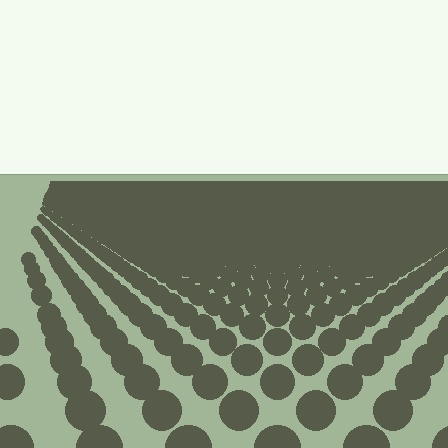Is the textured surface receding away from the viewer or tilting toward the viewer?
The surface is receding away from the viewer. Texture elements get smaller and denser toward the top.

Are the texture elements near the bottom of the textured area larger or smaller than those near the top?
Larger. Near the bottom, elements are closer to the viewer and appear at a bigger on-screen size.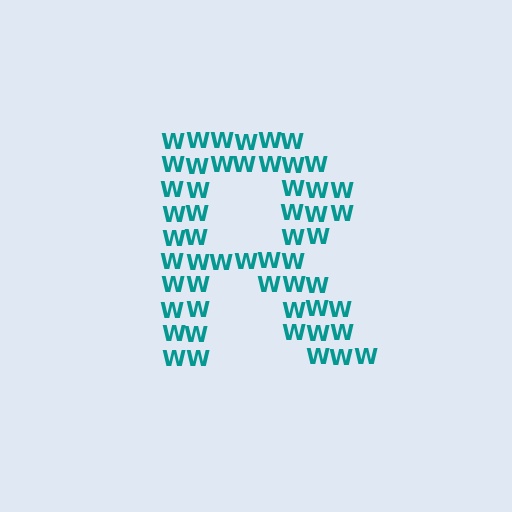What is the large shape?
The large shape is the letter R.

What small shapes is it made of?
It is made of small letter W's.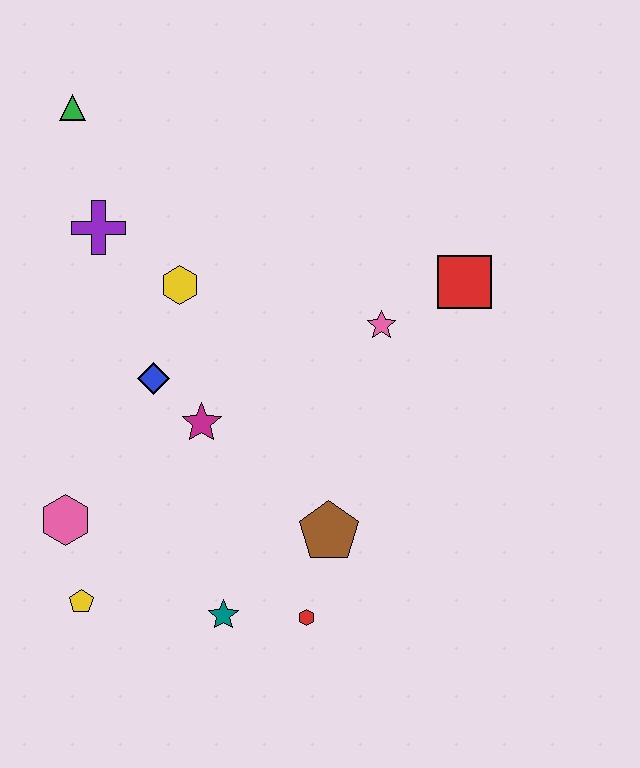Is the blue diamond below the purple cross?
Yes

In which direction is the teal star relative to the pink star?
The teal star is below the pink star.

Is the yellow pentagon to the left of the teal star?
Yes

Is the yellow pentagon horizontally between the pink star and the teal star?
No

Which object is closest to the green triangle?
The purple cross is closest to the green triangle.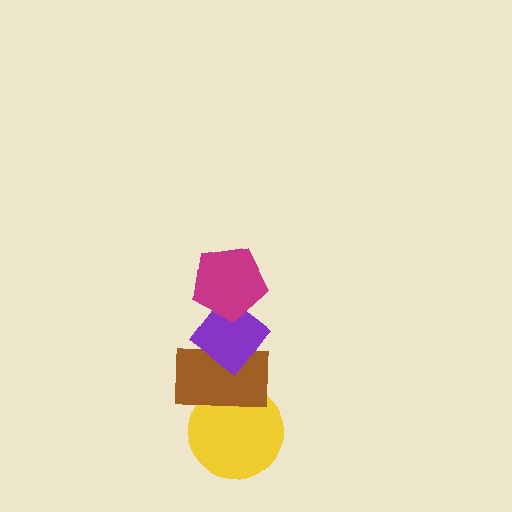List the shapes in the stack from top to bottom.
From top to bottom: the magenta pentagon, the purple diamond, the brown rectangle, the yellow circle.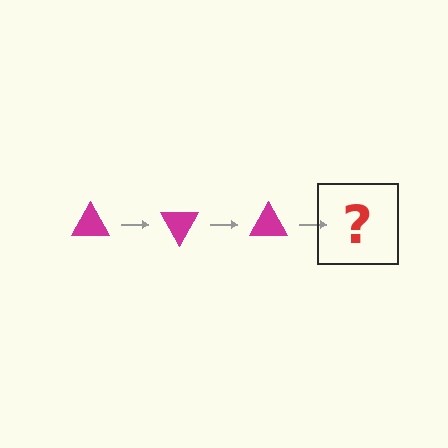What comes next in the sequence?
The next element should be a magenta triangle rotated 180 degrees.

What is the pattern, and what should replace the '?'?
The pattern is that the triangle rotates 60 degrees each step. The '?' should be a magenta triangle rotated 180 degrees.